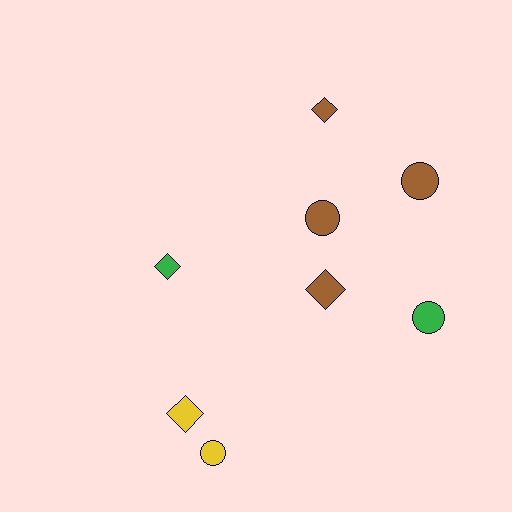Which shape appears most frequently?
Circle, with 4 objects.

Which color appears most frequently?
Brown, with 4 objects.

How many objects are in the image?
There are 8 objects.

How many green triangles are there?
There are no green triangles.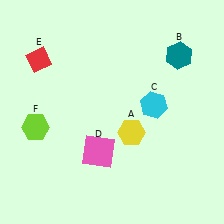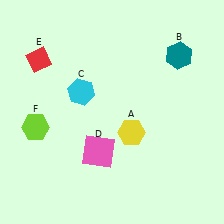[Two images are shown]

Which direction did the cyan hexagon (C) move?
The cyan hexagon (C) moved left.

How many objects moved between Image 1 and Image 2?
1 object moved between the two images.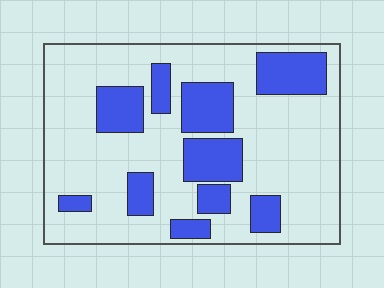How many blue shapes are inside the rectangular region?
10.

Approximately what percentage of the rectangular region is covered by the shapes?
Approximately 25%.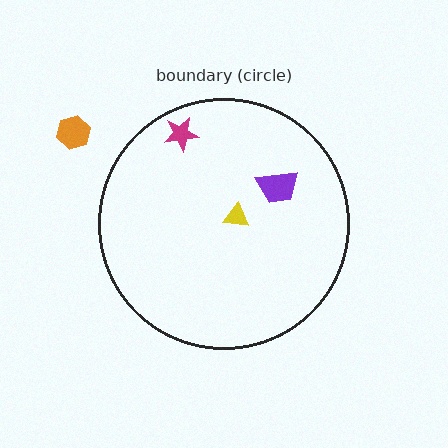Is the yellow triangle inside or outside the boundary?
Inside.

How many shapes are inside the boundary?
3 inside, 1 outside.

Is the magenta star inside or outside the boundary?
Inside.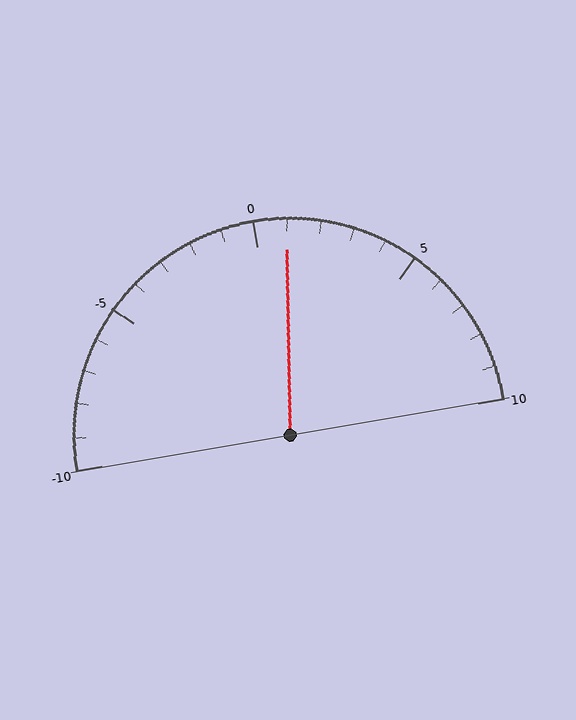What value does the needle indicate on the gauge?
The needle indicates approximately 1.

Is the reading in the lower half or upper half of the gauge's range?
The reading is in the upper half of the range (-10 to 10).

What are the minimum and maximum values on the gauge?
The gauge ranges from -10 to 10.